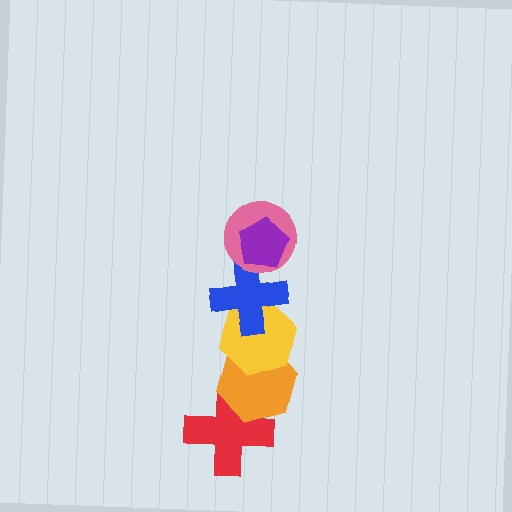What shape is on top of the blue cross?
The pink circle is on top of the blue cross.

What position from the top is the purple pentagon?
The purple pentagon is 1st from the top.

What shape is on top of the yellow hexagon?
The blue cross is on top of the yellow hexagon.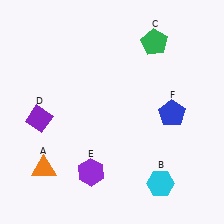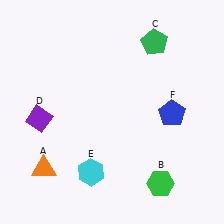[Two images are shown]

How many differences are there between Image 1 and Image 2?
There are 2 differences between the two images.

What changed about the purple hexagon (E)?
In Image 1, E is purple. In Image 2, it changed to cyan.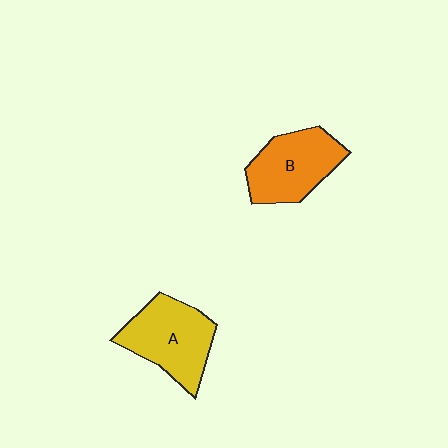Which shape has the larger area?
Shape A (yellow).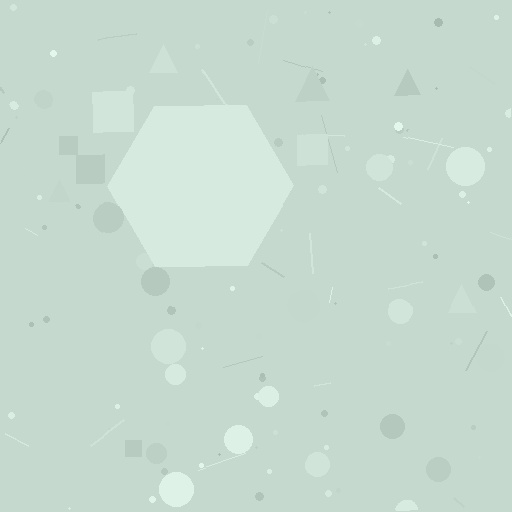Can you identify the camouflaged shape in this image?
The camouflaged shape is a hexagon.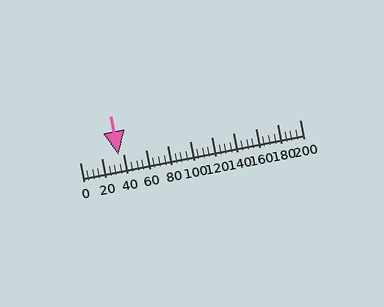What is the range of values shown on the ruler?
The ruler shows values from 0 to 200.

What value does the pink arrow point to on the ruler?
The pink arrow points to approximately 35.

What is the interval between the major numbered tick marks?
The major tick marks are spaced 20 units apart.